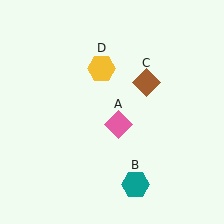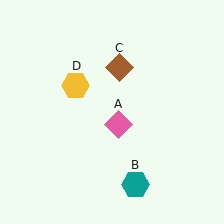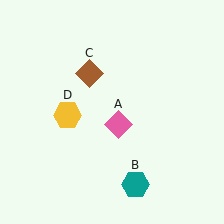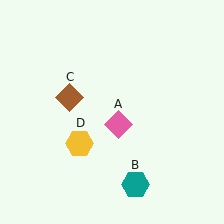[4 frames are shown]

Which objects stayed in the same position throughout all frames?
Pink diamond (object A) and teal hexagon (object B) remained stationary.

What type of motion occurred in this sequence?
The brown diamond (object C), yellow hexagon (object D) rotated counterclockwise around the center of the scene.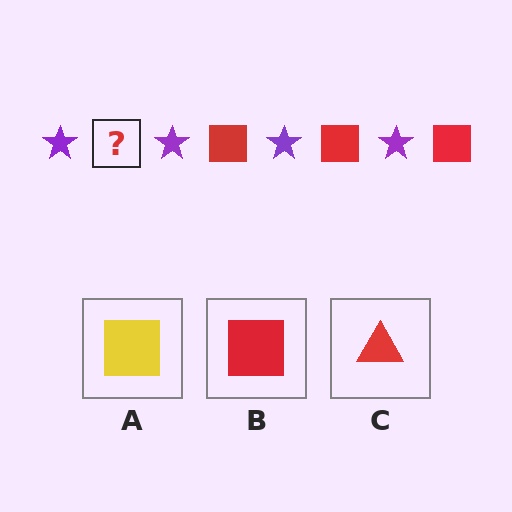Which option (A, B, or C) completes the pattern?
B.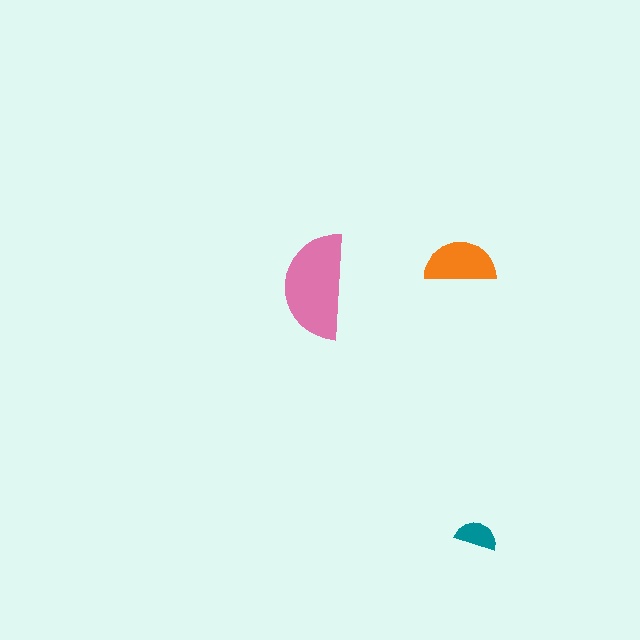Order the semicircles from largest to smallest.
the pink one, the orange one, the teal one.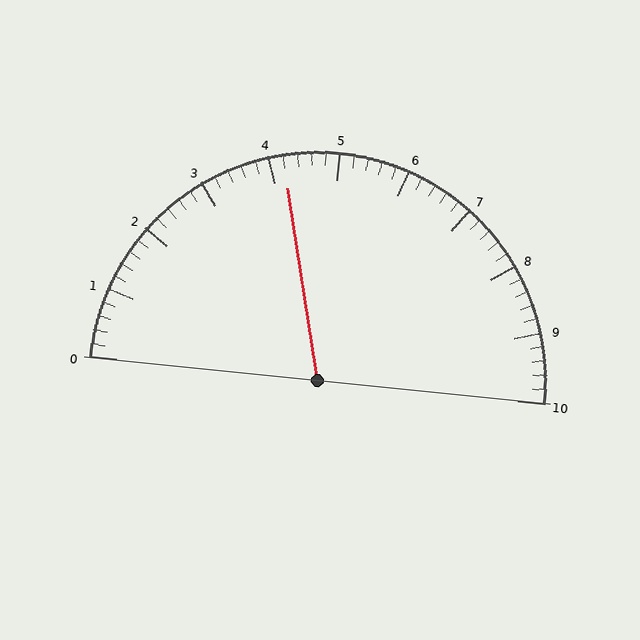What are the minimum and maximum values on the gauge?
The gauge ranges from 0 to 10.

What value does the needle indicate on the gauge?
The needle indicates approximately 4.2.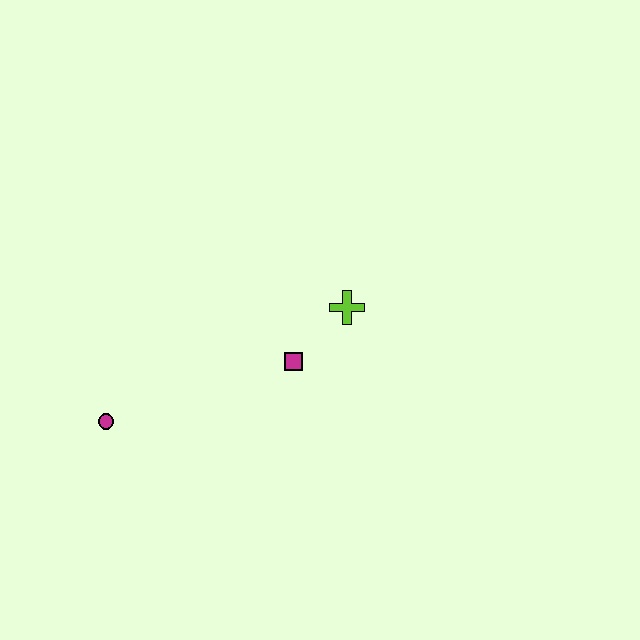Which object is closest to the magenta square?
The lime cross is closest to the magenta square.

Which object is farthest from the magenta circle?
The lime cross is farthest from the magenta circle.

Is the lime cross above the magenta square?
Yes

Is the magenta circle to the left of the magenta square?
Yes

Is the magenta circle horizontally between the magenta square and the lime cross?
No